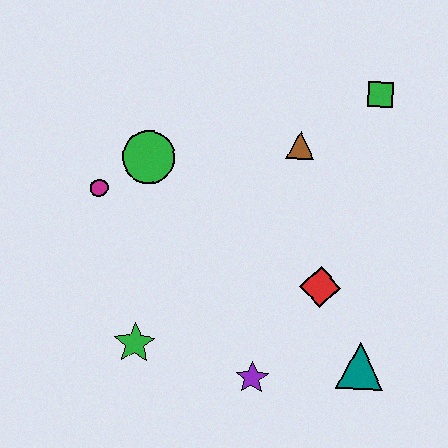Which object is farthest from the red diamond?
The magenta circle is farthest from the red diamond.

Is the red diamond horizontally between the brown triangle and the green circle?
No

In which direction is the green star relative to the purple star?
The green star is to the left of the purple star.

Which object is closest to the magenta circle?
The green circle is closest to the magenta circle.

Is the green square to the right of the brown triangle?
Yes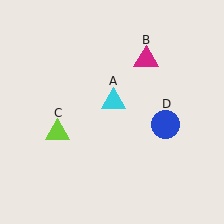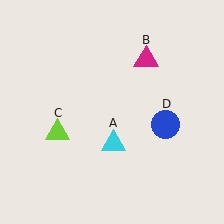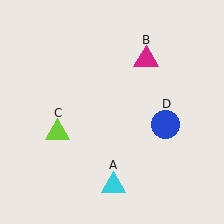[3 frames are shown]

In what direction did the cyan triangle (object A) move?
The cyan triangle (object A) moved down.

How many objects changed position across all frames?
1 object changed position: cyan triangle (object A).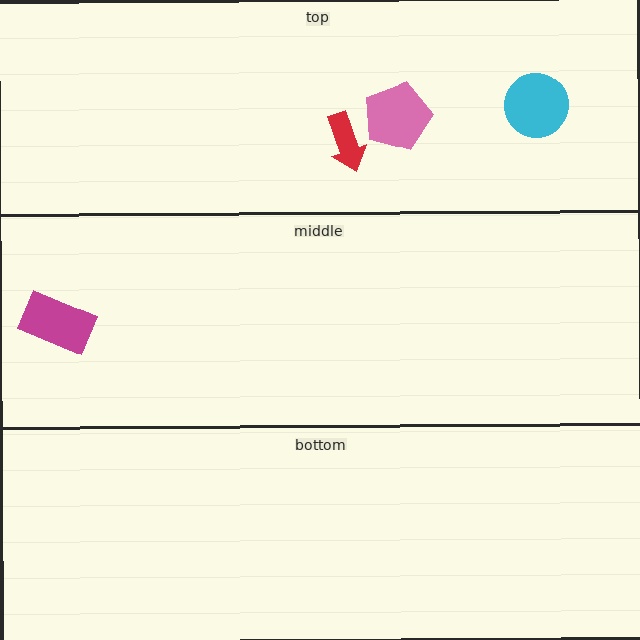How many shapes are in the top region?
3.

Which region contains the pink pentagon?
The top region.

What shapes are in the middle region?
The magenta rectangle.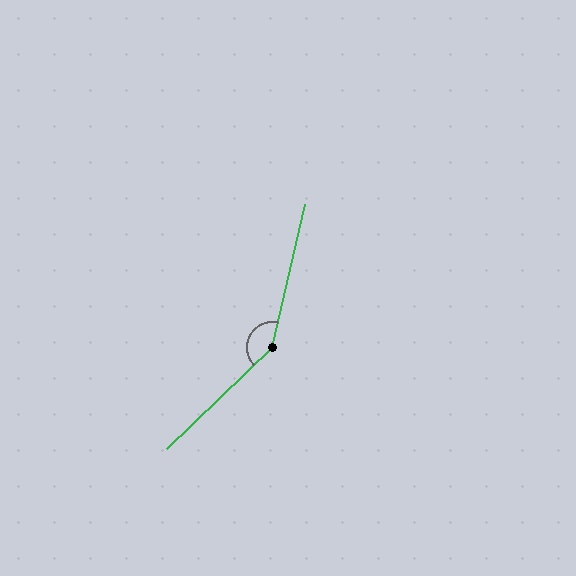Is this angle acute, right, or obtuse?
It is obtuse.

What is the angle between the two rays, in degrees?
Approximately 147 degrees.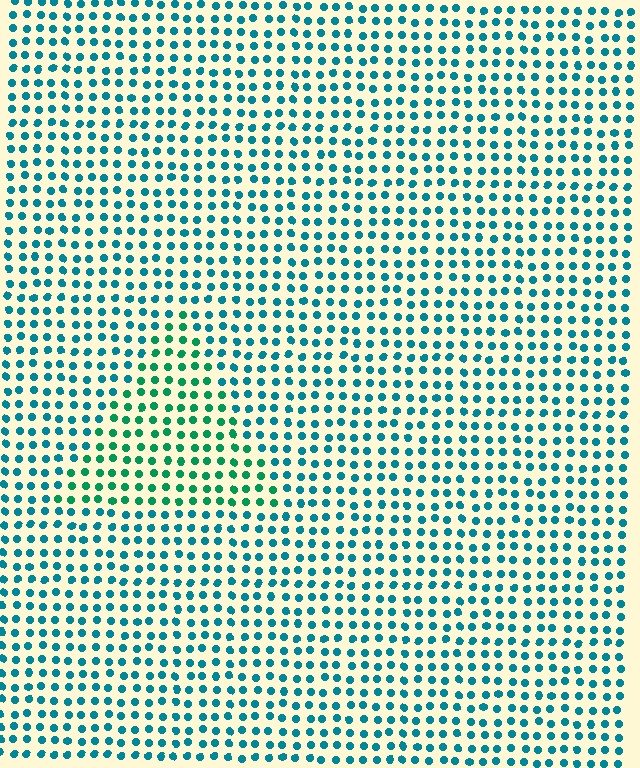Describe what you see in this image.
The image is filled with small teal elements in a uniform arrangement. A triangle-shaped region is visible where the elements are tinted to a slightly different hue, forming a subtle color boundary.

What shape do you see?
I see a triangle.